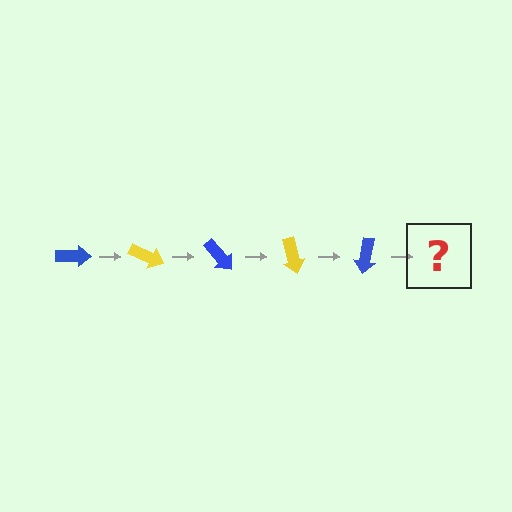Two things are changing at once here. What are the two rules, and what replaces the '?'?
The two rules are that it rotates 25 degrees each step and the color cycles through blue and yellow. The '?' should be a yellow arrow, rotated 125 degrees from the start.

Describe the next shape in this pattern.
It should be a yellow arrow, rotated 125 degrees from the start.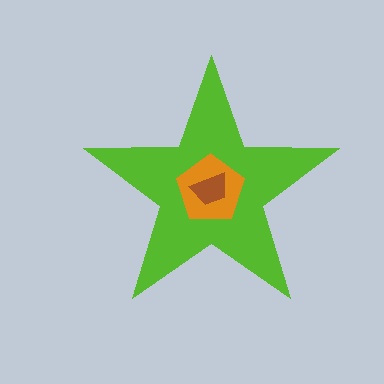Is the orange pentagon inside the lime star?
Yes.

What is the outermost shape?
The lime star.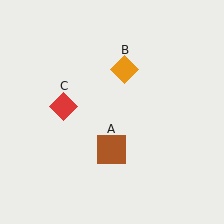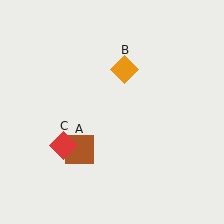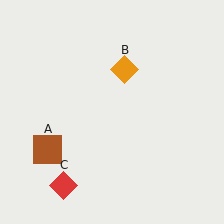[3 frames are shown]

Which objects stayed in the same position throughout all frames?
Orange diamond (object B) remained stationary.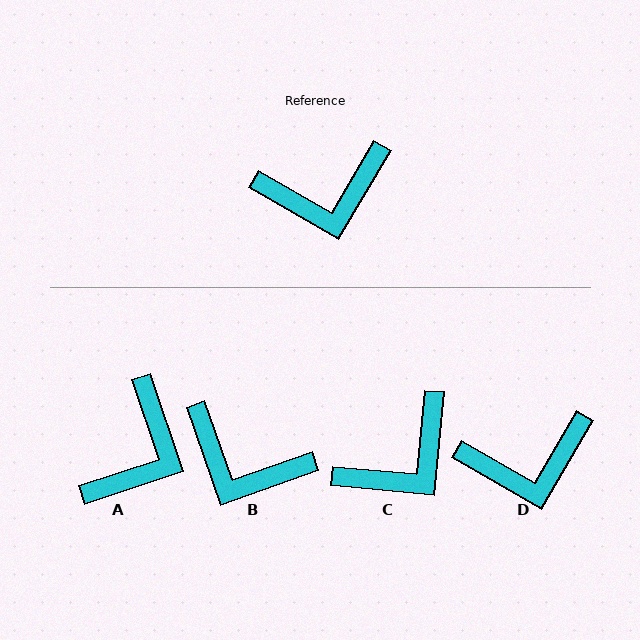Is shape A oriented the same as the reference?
No, it is off by about 49 degrees.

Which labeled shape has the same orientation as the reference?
D.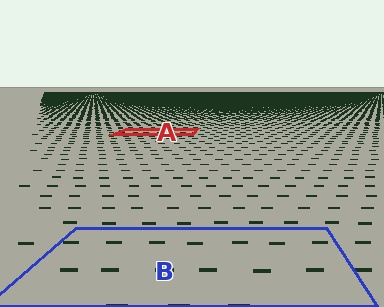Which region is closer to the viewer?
Region B is closer. The texture elements there are larger and more spread out.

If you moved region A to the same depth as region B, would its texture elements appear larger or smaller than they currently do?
They would appear larger. At a closer depth, the same texture elements are projected at a bigger on-screen size.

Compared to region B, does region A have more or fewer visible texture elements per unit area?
Region A has more texture elements per unit area — they are packed more densely because it is farther away.